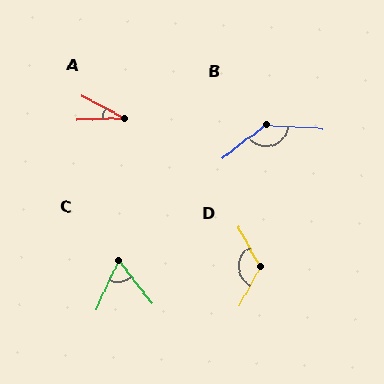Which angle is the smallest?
A, at approximately 30 degrees.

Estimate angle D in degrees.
Approximately 124 degrees.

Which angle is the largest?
B, at approximately 138 degrees.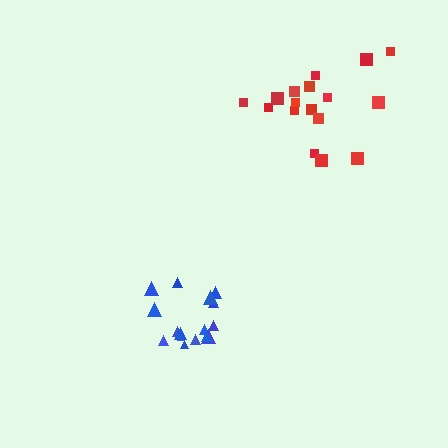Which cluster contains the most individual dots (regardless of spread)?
Blue (17).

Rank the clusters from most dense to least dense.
blue, red.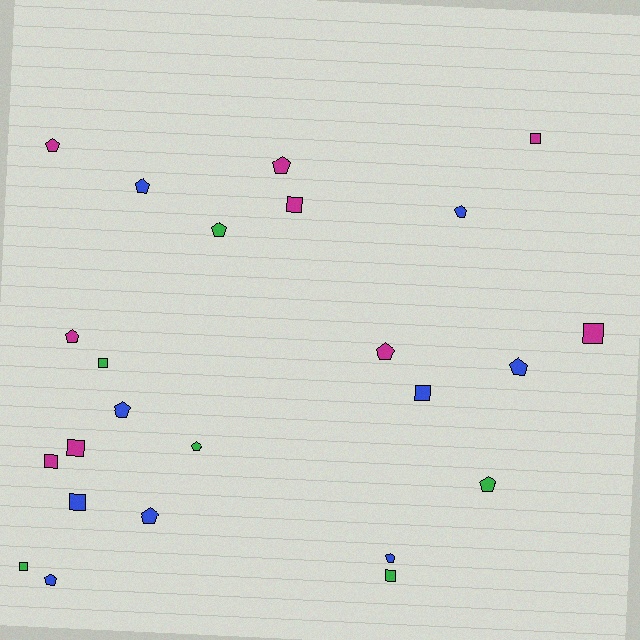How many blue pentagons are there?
There are 7 blue pentagons.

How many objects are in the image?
There are 24 objects.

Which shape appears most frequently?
Pentagon, with 14 objects.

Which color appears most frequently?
Magenta, with 9 objects.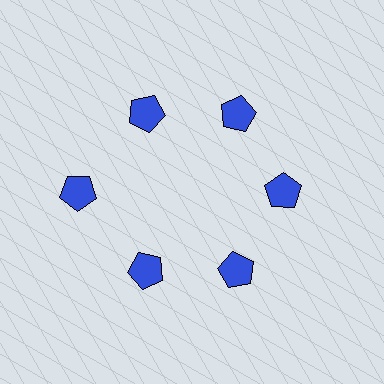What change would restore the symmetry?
The symmetry would be restored by moving it inward, back onto the ring so that all 6 pentagons sit at equal angles and equal distance from the center.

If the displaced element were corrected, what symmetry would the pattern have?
It would have 6-fold rotational symmetry — the pattern would map onto itself every 60 degrees.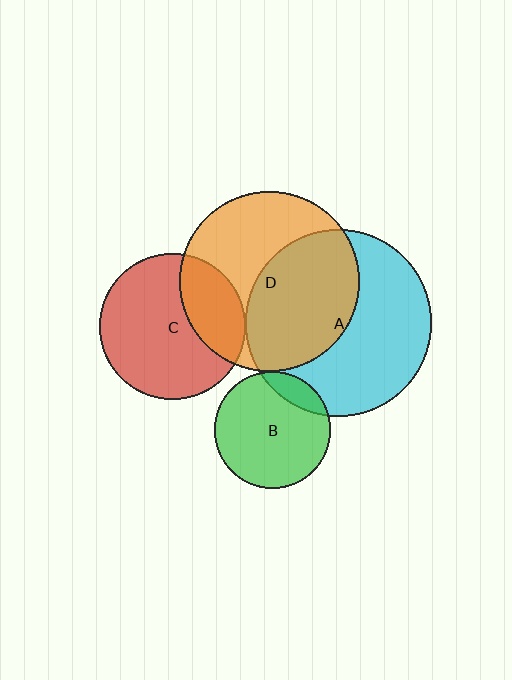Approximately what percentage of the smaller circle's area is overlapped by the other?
Approximately 5%.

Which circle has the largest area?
Circle A (cyan).